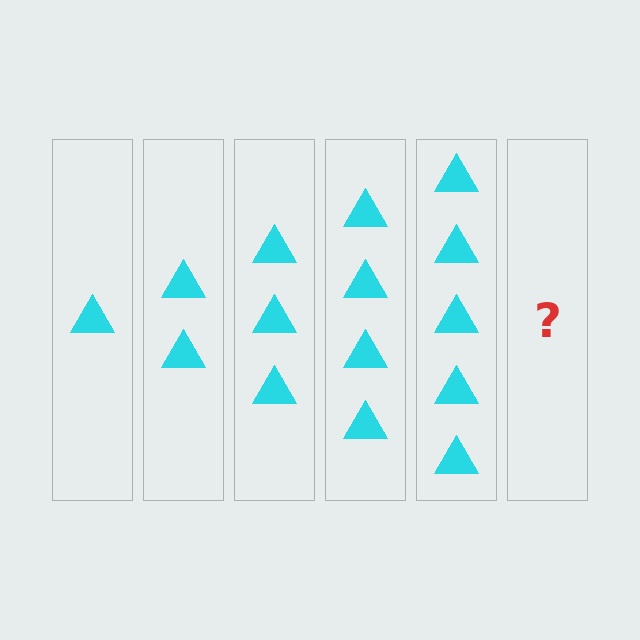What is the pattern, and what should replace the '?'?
The pattern is that each step adds one more triangle. The '?' should be 6 triangles.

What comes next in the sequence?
The next element should be 6 triangles.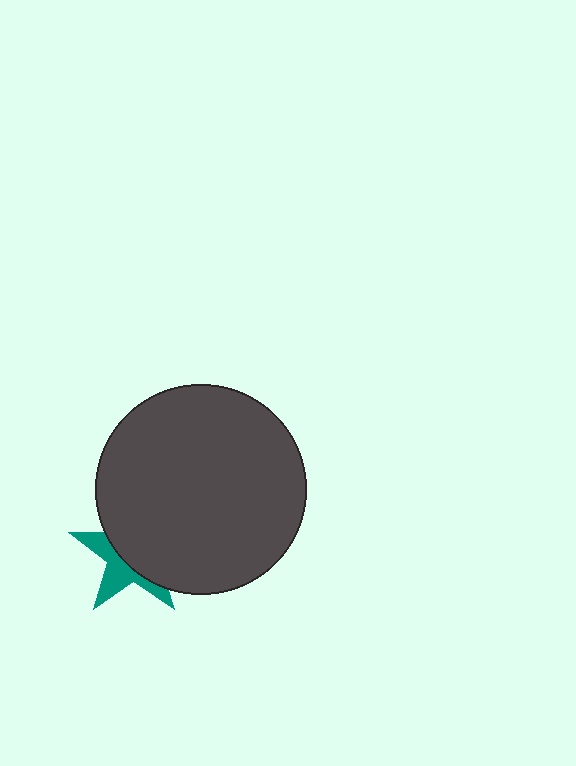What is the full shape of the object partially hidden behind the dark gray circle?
The partially hidden object is a teal star.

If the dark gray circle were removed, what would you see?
You would see the complete teal star.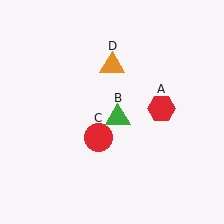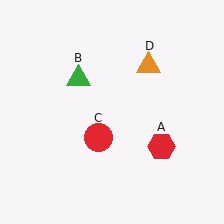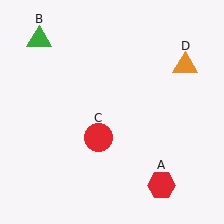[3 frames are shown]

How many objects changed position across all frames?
3 objects changed position: red hexagon (object A), green triangle (object B), orange triangle (object D).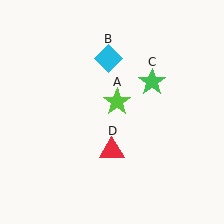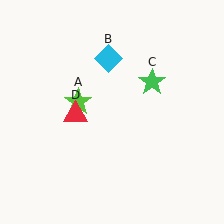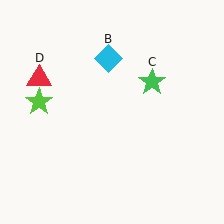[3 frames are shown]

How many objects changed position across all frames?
2 objects changed position: lime star (object A), red triangle (object D).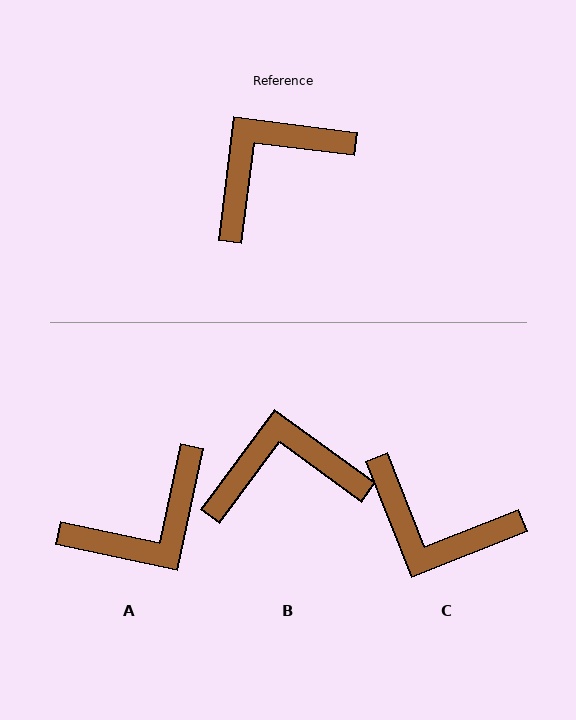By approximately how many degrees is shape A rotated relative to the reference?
Approximately 175 degrees counter-clockwise.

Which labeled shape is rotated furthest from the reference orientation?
A, about 175 degrees away.